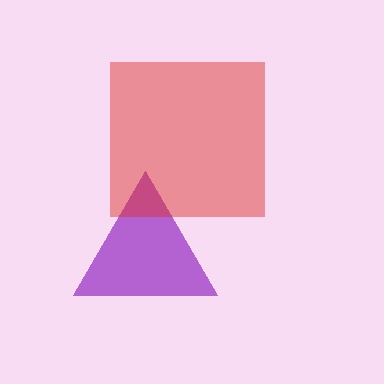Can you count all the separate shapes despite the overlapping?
Yes, there are 2 separate shapes.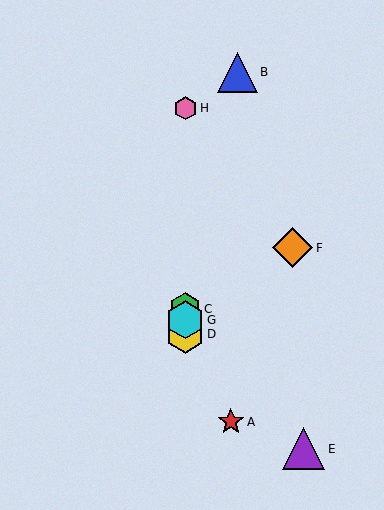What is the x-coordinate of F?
Object F is at x≈293.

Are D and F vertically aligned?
No, D is at x≈185 and F is at x≈293.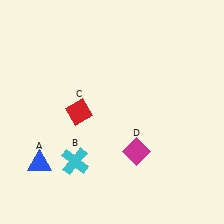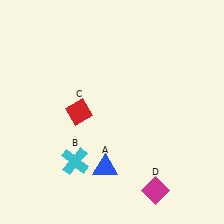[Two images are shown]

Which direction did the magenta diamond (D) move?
The magenta diamond (D) moved down.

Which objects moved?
The objects that moved are: the blue triangle (A), the magenta diamond (D).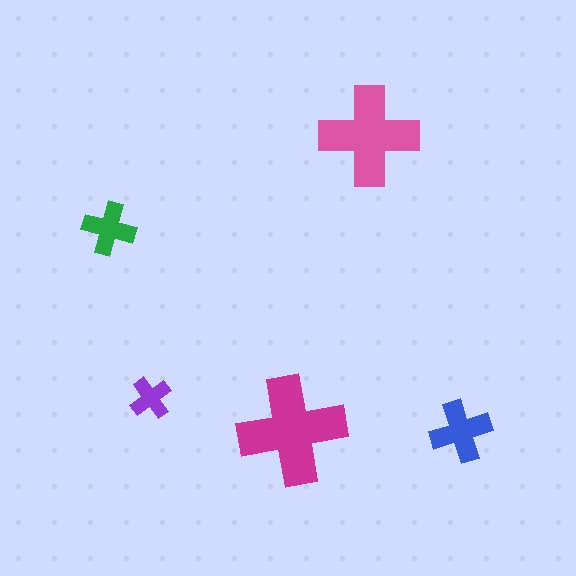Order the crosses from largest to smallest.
the magenta one, the pink one, the blue one, the green one, the purple one.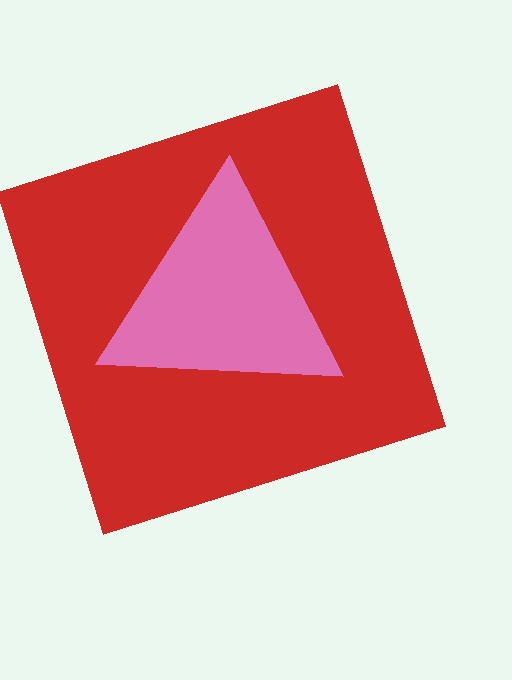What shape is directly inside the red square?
The pink triangle.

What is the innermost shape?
The pink triangle.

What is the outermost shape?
The red square.